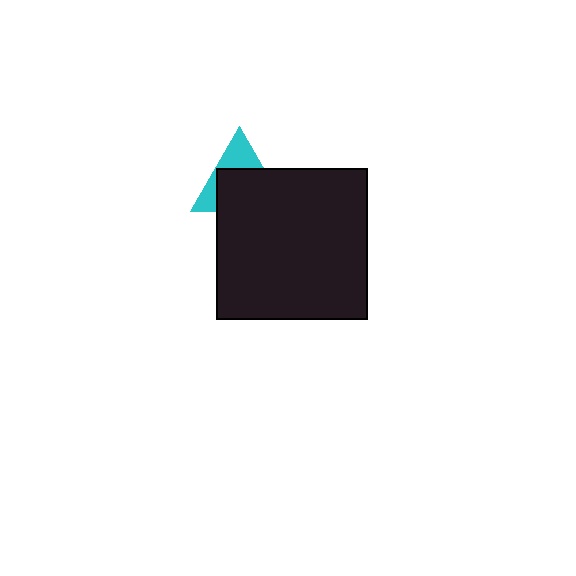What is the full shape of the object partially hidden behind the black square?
The partially hidden object is a cyan triangle.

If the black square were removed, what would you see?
You would see the complete cyan triangle.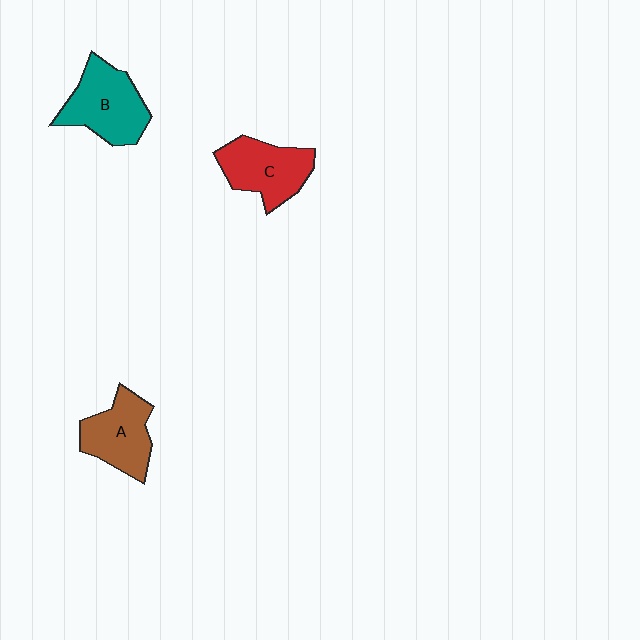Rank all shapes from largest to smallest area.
From largest to smallest: B (teal), C (red), A (brown).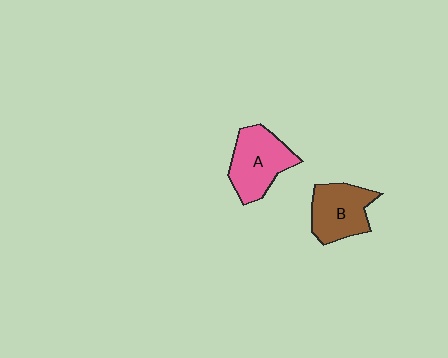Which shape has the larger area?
Shape A (pink).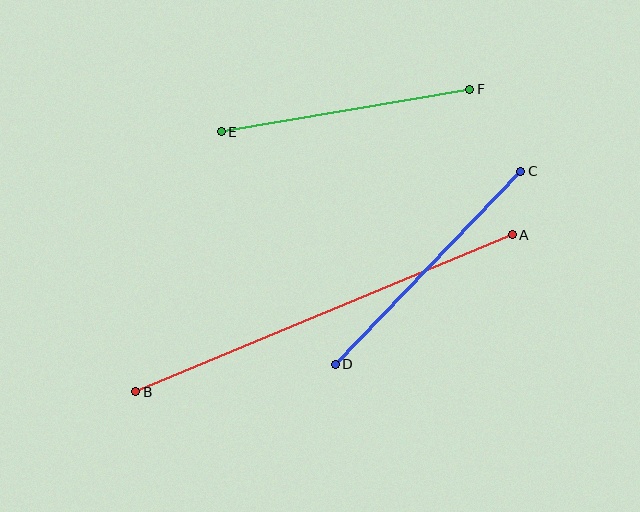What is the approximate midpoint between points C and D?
The midpoint is at approximately (428, 268) pixels.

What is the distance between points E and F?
The distance is approximately 252 pixels.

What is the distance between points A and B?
The distance is approximately 408 pixels.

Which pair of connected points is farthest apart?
Points A and B are farthest apart.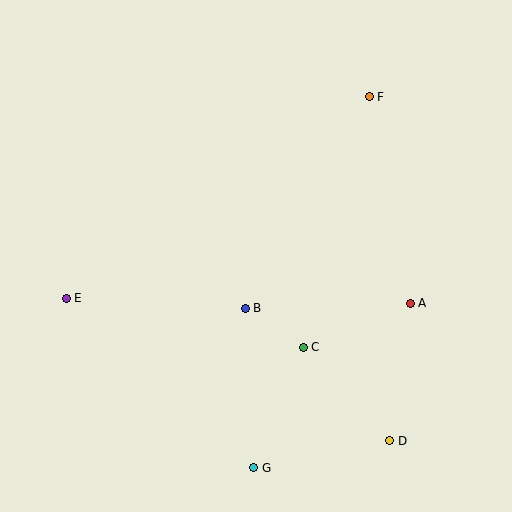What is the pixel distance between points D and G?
The distance between D and G is 139 pixels.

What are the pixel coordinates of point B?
Point B is at (245, 308).